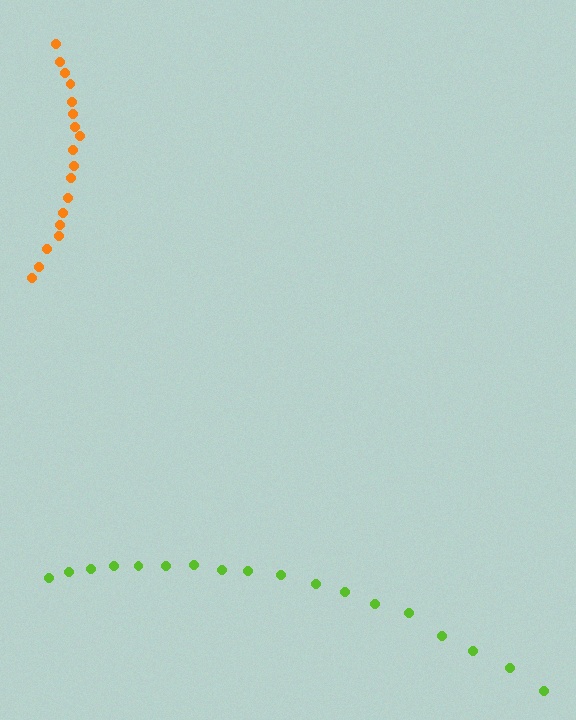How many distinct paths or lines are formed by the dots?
There are 2 distinct paths.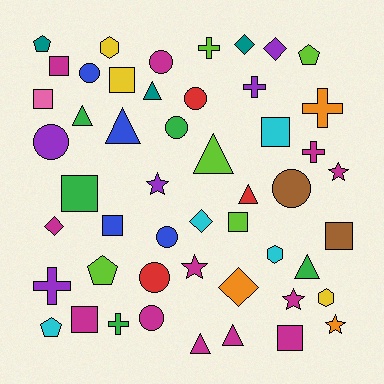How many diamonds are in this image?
There are 5 diamonds.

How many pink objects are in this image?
There is 1 pink object.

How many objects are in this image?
There are 50 objects.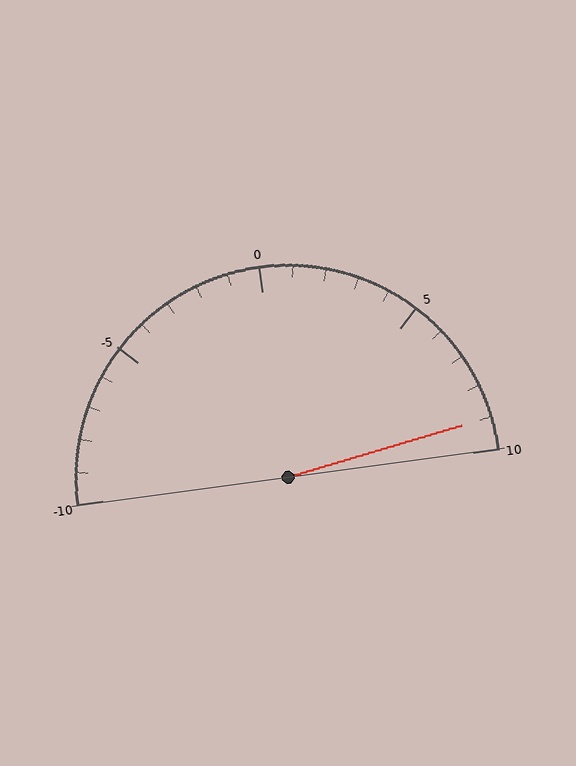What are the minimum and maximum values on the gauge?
The gauge ranges from -10 to 10.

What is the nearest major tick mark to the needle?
The nearest major tick mark is 10.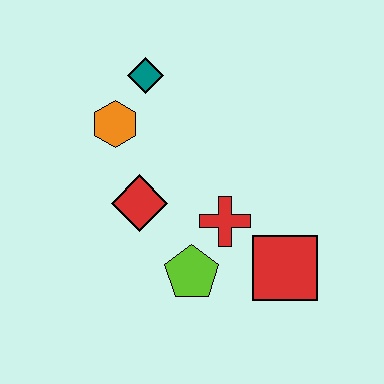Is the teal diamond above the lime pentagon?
Yes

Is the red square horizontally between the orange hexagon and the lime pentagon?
No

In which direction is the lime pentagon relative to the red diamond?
The lime pentagon is below the red diamond.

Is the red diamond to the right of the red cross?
No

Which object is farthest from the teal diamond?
The red square is farthest from the teal diamond.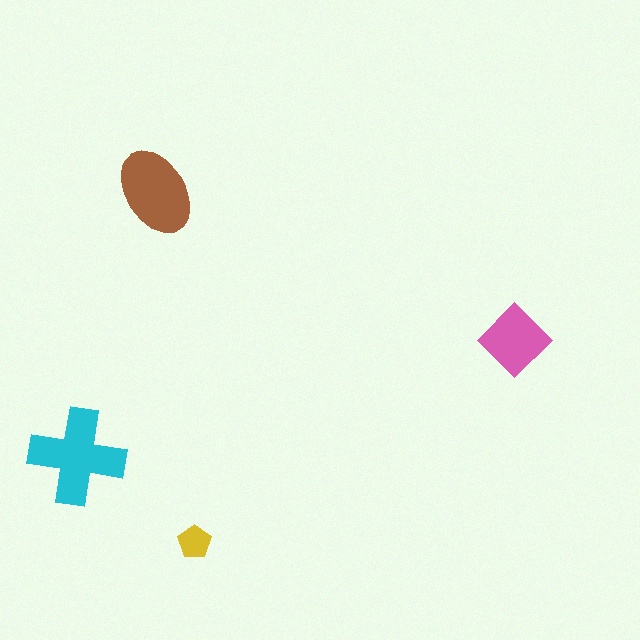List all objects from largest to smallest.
The cyan cross, the brown ellipse, the pink diamond, the yellow pentagon.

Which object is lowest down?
The yellow pentagon is bottommost.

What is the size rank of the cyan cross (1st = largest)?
1st.